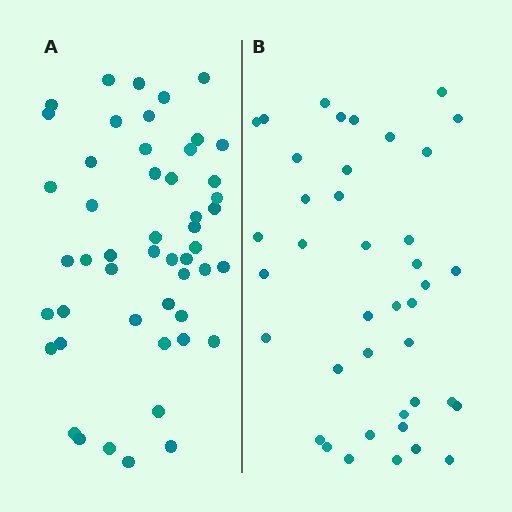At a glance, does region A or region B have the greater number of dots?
Region A (the left region) has more dots.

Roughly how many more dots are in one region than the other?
Region A has roughly 10 or so more dots than region B.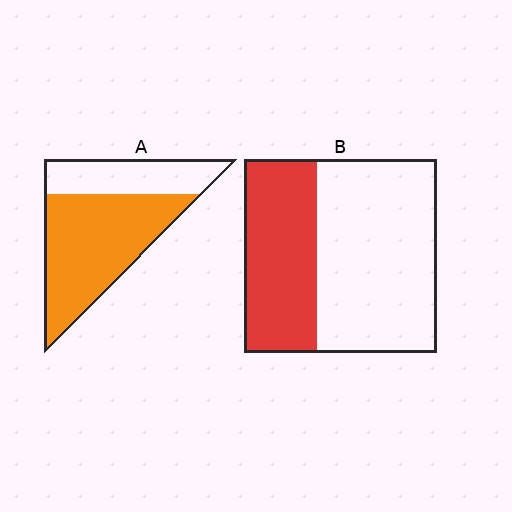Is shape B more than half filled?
No.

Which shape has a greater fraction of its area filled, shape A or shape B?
Shape A.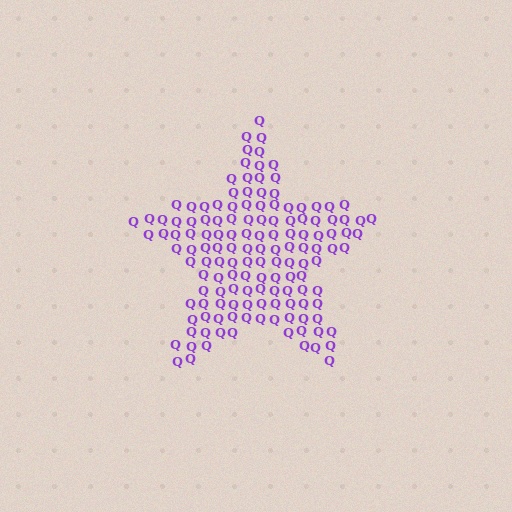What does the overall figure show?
The overall figure shows a star.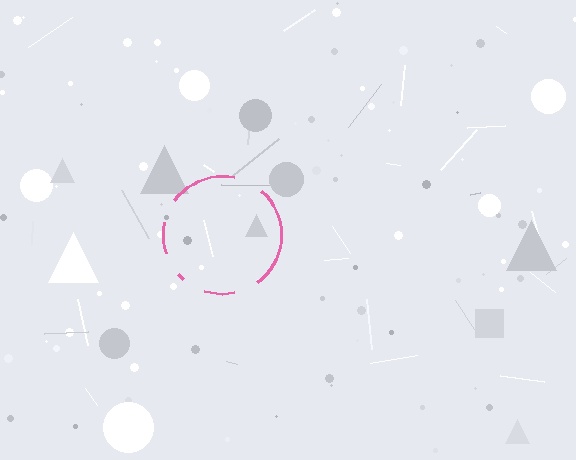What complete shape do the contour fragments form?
The contour fragments form a circle.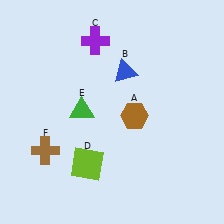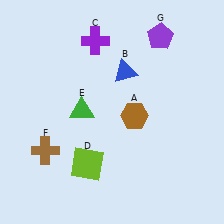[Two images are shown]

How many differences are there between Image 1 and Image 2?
There is 1 difference between the two images.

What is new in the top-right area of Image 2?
A purple pentagon (G) was added in the top-right area of Image 2.